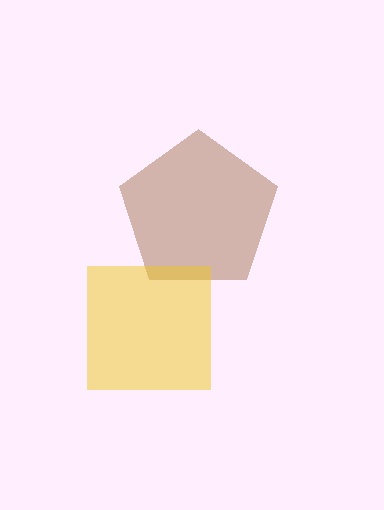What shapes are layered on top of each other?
The layered shapes are: a brown pentagon, a yellow square.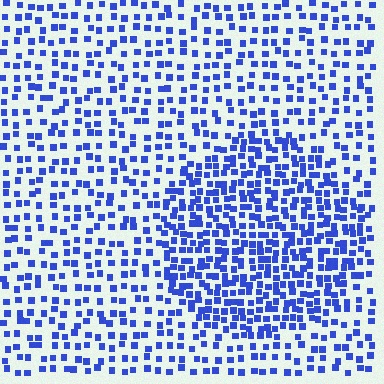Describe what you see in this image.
The image contains small blue elements arranged at two different densities. A circle-shaped region is visible where the elements are more densely packed than the surrounding area.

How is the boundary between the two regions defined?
The boundary is defined by a change in element density (approximately 1.9x ratio). All elements are the same color, size, and shape.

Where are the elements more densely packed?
The elements are more densely packed inside the circle boundary.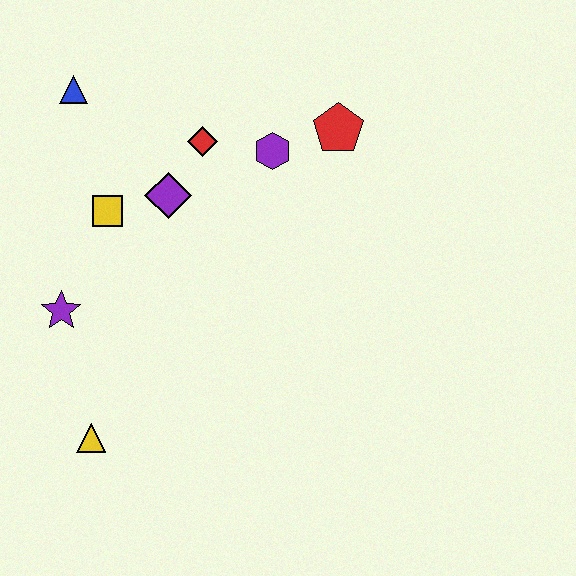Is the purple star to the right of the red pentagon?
No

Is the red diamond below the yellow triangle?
No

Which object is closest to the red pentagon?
The purple hexagon is closest to the red pentagon.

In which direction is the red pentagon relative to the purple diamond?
The red pentagon is to the right of the purple diamond.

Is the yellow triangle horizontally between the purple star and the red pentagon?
Yes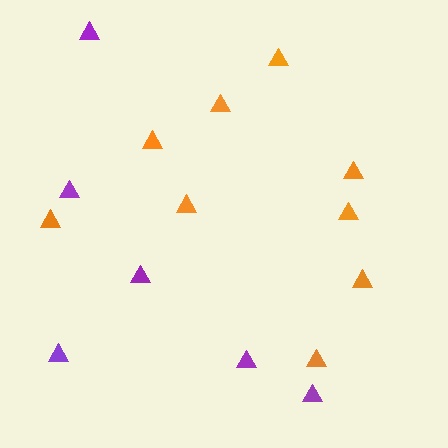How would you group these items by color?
There are 2 groups: one group of purple triangles (6) and one group of orange triangles (9).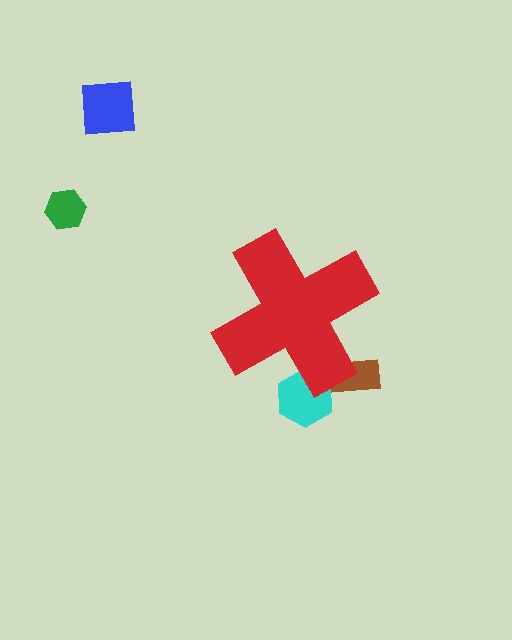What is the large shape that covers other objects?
A red cross.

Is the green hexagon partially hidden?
No, the green hexagon is fully visible.